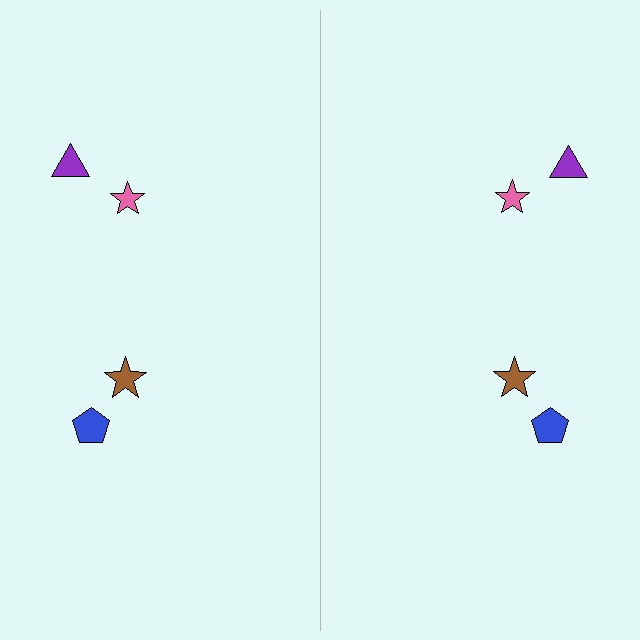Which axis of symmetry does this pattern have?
The pattern has a vertical axis of symmetry running through the center of the image.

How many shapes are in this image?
There are 8 shapes in this image.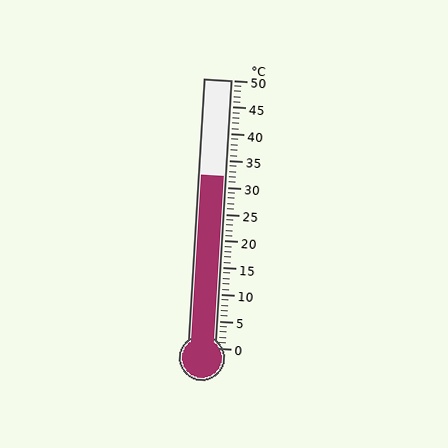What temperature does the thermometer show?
The thermometer shows approximately 32°C.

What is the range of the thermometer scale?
The thermometer scale ranges from 0°C to 50°C.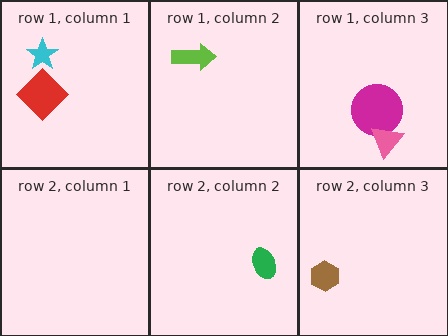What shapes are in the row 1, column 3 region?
The magenta circle, the pink triangle.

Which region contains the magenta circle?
The row 1, column 3 region.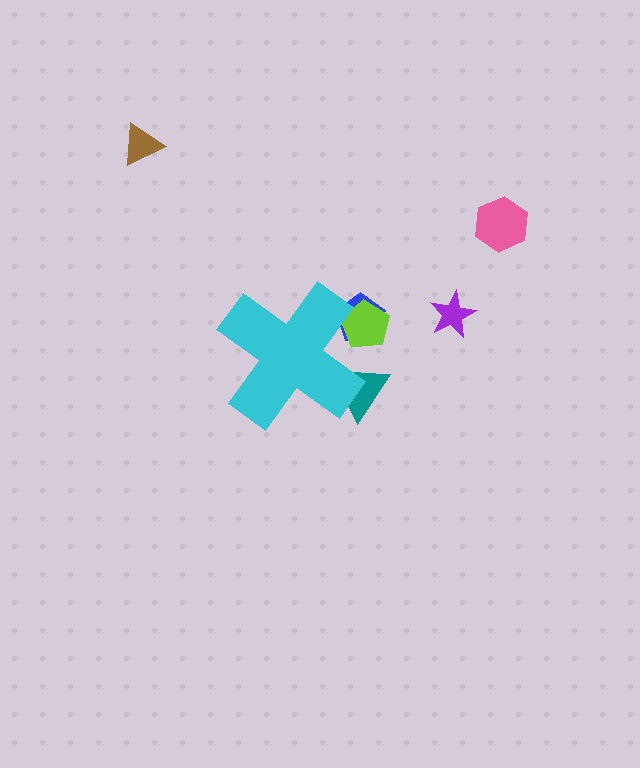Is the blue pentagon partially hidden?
Yes, the blue pentagon is partially hidden behind the cyan cross.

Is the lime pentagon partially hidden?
Yes, the lime pentagon is partially hidden behind the cyan cross.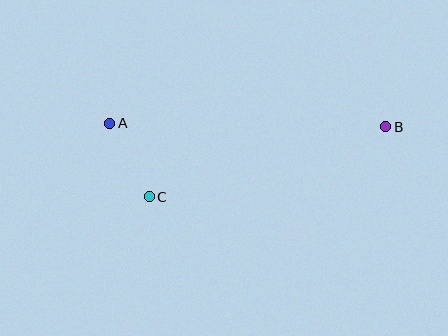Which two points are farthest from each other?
Points A and B are farthest from each other.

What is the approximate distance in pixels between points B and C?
The distance between B and C is approximately 247 pixels.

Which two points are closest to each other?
Points A and C are closest to each other.